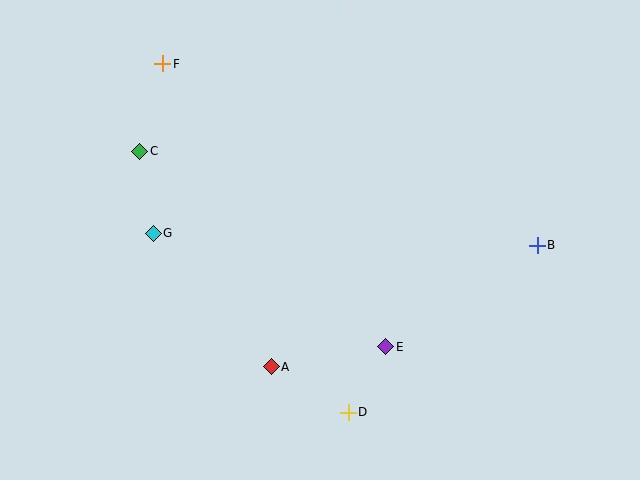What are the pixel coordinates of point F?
Point F is at (163, 64).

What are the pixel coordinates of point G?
Point G is at (153, 233).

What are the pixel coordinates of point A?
Point A is at (271, 367).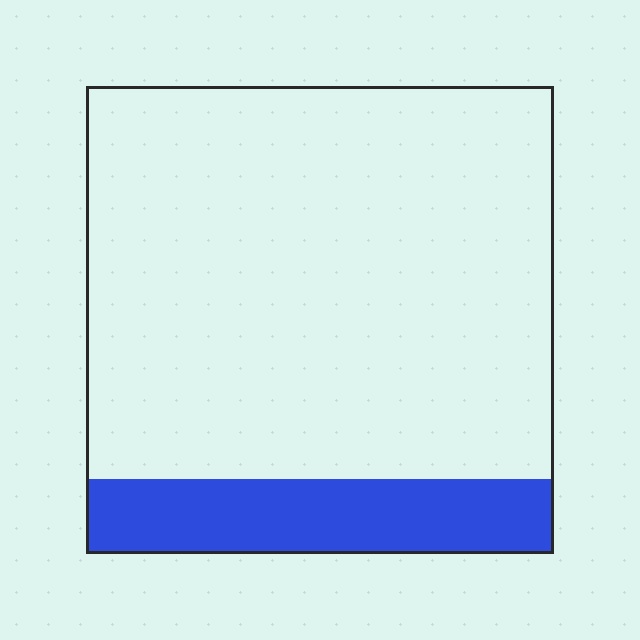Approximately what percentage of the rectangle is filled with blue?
Approximately 15%.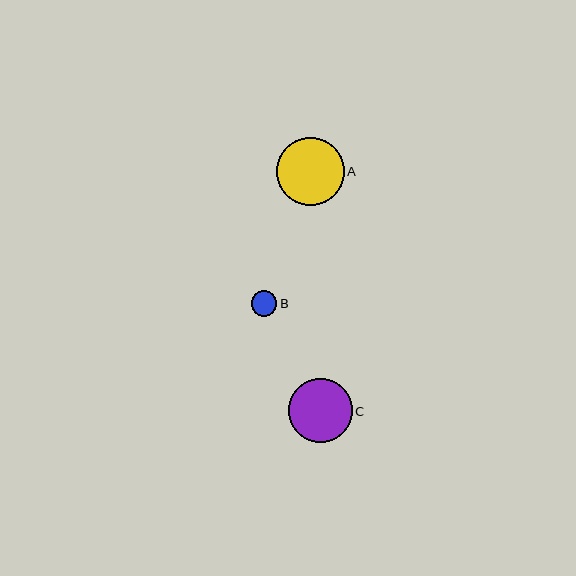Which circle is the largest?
Circle A is the largest with a size of approximately 68 pixels.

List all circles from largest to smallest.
From largest to smallest: A, C, B.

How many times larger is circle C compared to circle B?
Circle C is approximately 2.5 times the size of circle B.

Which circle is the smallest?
Circle B is the smallest with a size of approximately 26 pixels.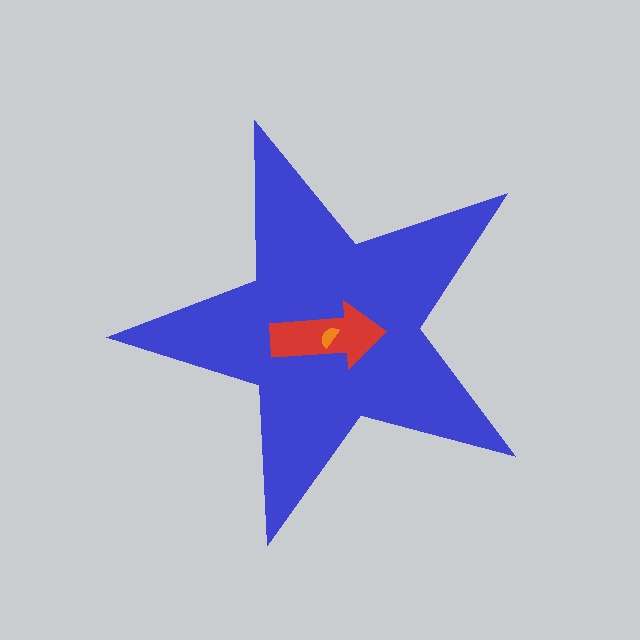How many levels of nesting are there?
3.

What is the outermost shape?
The blue star.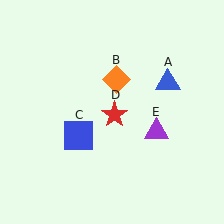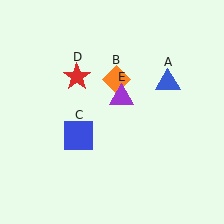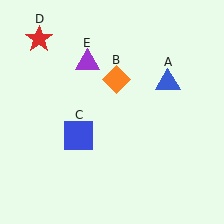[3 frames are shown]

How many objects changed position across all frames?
2 objects changed position: red star (object D), purple triangle (object E).